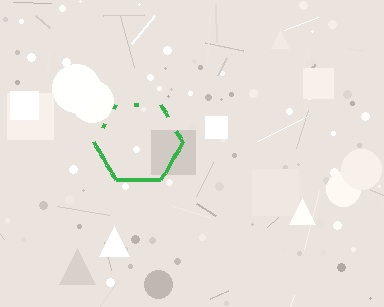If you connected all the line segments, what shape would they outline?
They would outline a hexagon.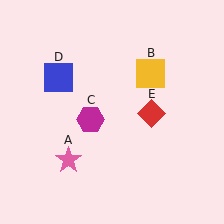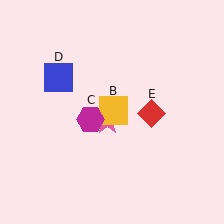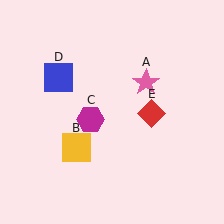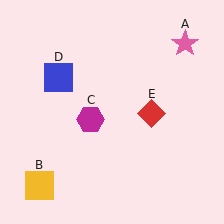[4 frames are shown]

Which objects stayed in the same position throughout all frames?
Magenta hexagon (object C) and blue square (object D) and red diamond (object E) remained stationary.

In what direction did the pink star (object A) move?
The pink star (object A) moved up and to the right.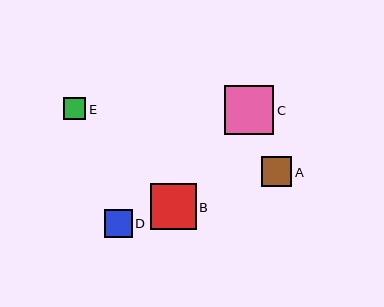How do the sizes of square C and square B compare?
Square C and square B are approximately the same size.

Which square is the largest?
Square C is the largest with a size of approximately 49 pixels.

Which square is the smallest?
Square E is the smallest with a size of approximately 22 pixels.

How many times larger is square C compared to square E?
Square C is approximately 2.2 times the size of square E.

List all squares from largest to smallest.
From largest to smallest: C, B, A, D, E.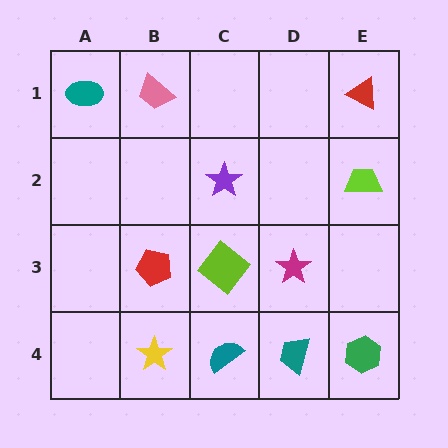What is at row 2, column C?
A purple star.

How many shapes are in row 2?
2 shapes.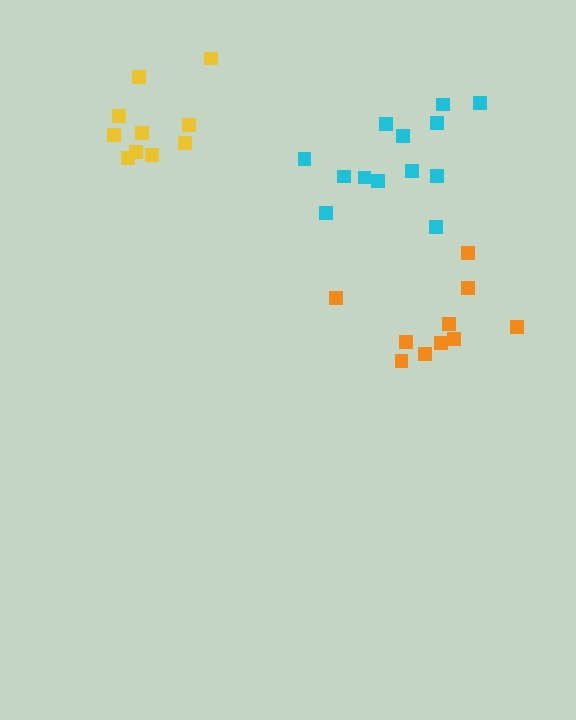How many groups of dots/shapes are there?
There are 3 groups.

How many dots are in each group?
Group 1: 10 dots, Group 2: 13 dots, Group 3: 10 dots (33 total).